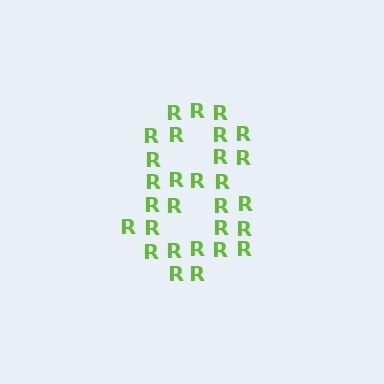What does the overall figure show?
The overall figure shows the digit 8.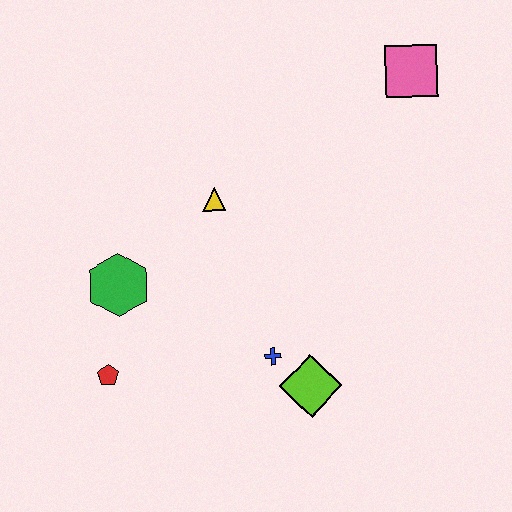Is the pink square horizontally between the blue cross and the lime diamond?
No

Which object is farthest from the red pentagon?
The pink square is farthest from the red pentagon.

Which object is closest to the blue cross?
The lime diamond is closest to the blue cross.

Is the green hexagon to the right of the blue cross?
No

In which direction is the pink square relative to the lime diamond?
The pink square is above the lime diamond.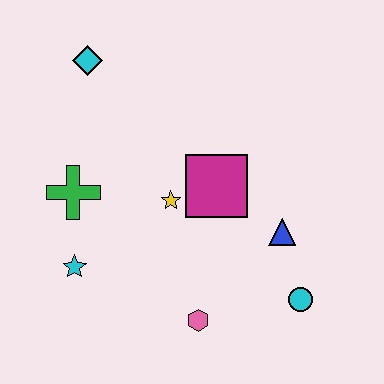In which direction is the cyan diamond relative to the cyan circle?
The cyan diamond is above the cyan circle.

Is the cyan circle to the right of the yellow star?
Yes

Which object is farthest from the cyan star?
The cyan circle is farthest from the cyan star.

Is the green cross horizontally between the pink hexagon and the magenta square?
No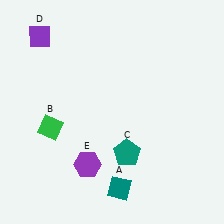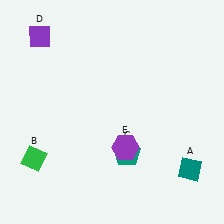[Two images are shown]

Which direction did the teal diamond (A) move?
The teal diamond (A) moved right.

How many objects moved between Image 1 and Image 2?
3 objects moved between the two images.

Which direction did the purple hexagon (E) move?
The purple hexagon (E) moved right.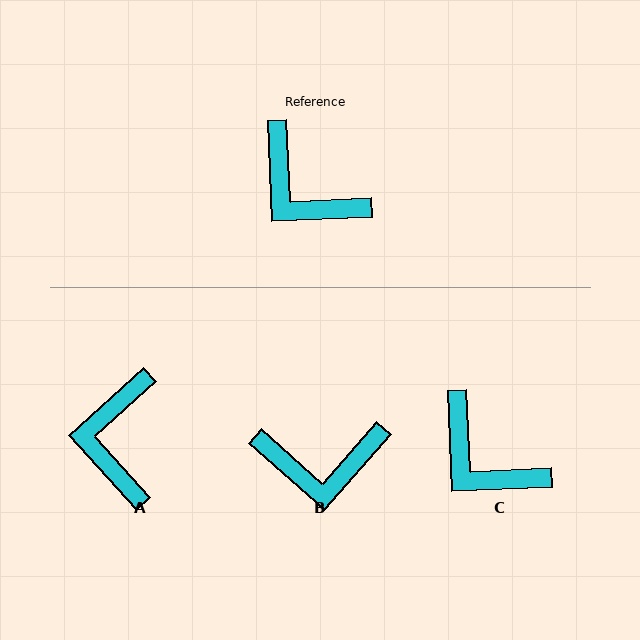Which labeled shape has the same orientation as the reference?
C.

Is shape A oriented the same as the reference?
No, it is off by about 50 degrees.